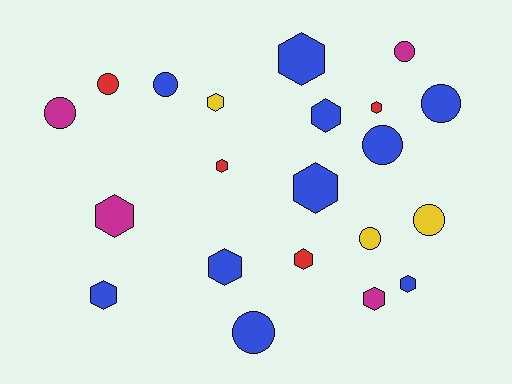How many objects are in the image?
There are 21 objects.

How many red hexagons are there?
There are 3 red hexagons.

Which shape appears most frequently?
Hexagon, with 12 objects.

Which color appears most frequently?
Blue, with 10 objects.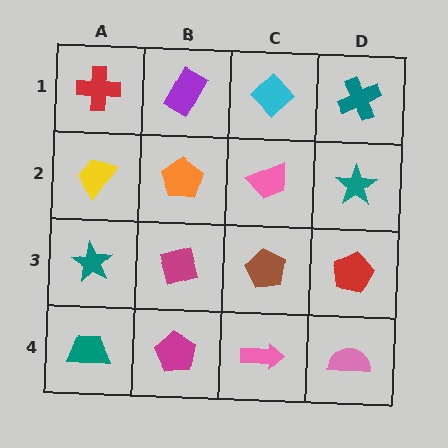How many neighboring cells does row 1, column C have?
3.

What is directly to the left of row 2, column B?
A yellow trapezoid.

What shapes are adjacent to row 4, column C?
A brown pentagon (row 3, column C), a magenta pentagon (row 4, column B), a pink semicircle (row 4, column D).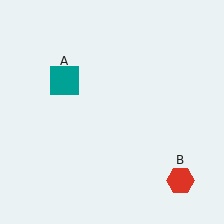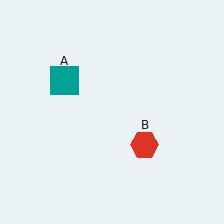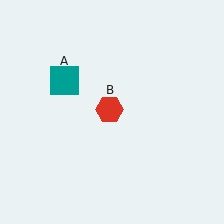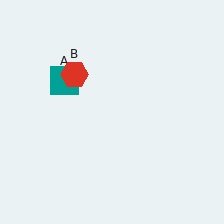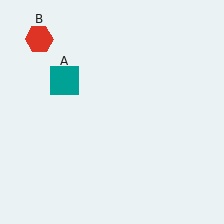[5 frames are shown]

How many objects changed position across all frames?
1 object changed position: red hexagon (object B).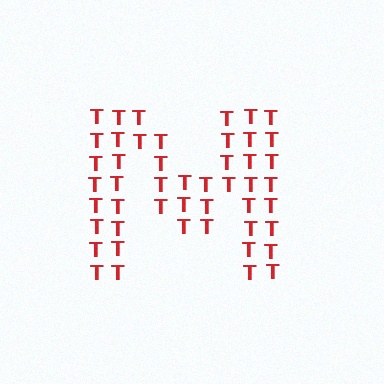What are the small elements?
The small elements are letter T's.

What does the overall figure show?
The overall figure shows the letter M.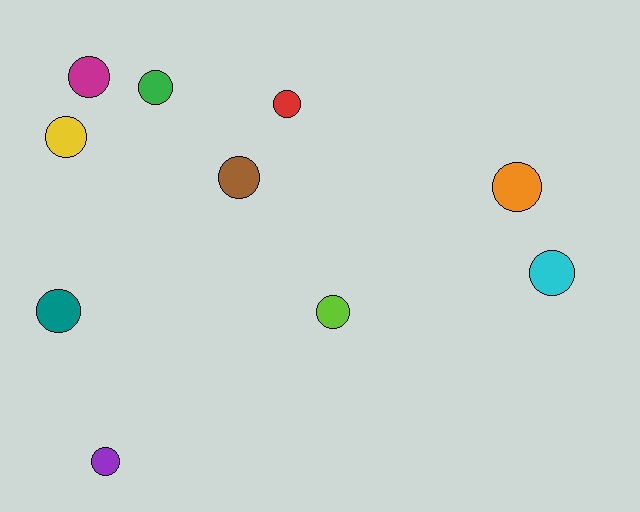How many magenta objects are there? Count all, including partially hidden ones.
There is 1 magenta object.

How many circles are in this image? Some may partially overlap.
There are 10 circles.